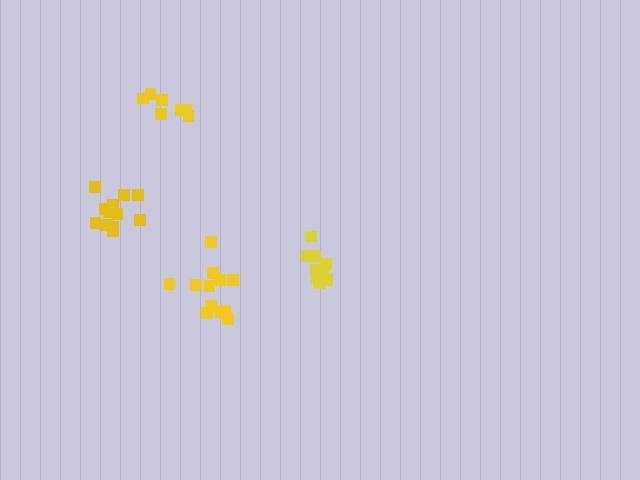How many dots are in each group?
Group 1: 7 dots, Group 2: 12 dots, Group 3: 11 dots, Group 4: 13 dots (43 total).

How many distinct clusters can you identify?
There are 4 distinct clusters.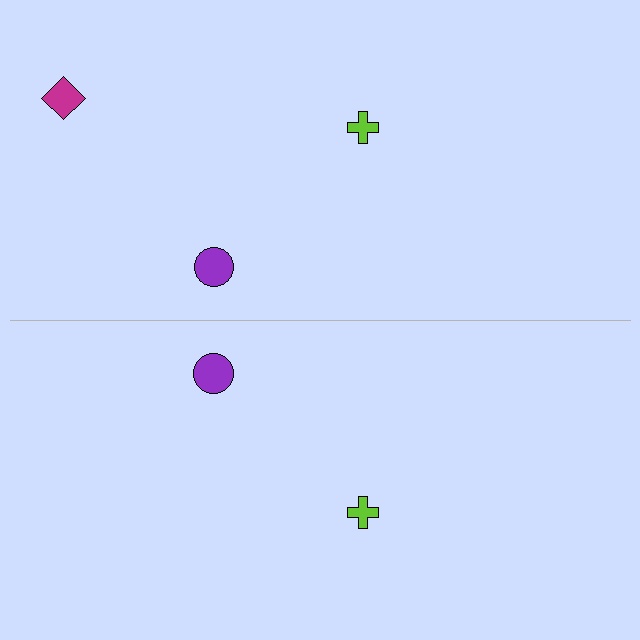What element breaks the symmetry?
A magenta diamond is missing from the bottom side.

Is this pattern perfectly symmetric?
No, the pattern is not perfectly symmetric. A magenta diamond is missing from the bottom side.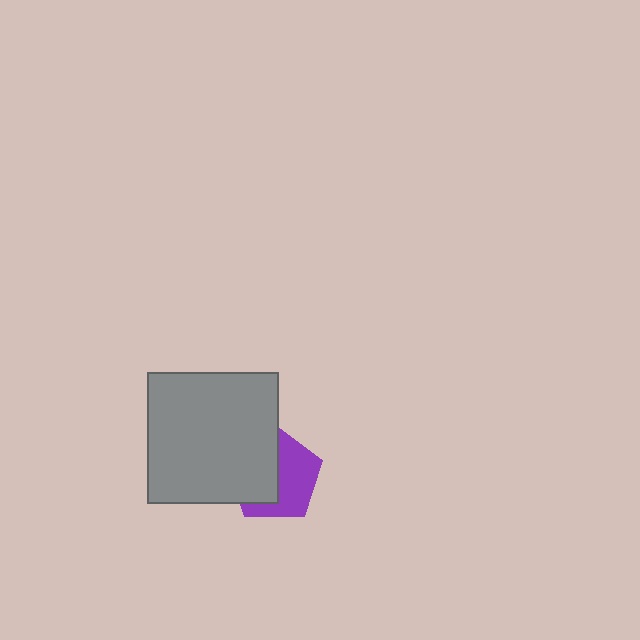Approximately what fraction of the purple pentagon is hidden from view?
Roughly 49% of the purple pentagon is hidden behind the gray square.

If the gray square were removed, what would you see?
You would see the complete purple pentagon.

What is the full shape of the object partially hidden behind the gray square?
The partially hidden object is a purple pentagon.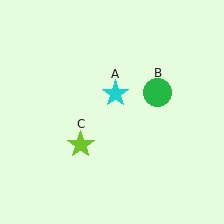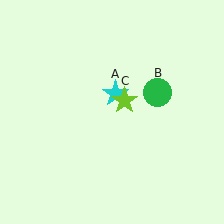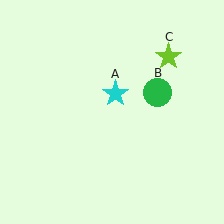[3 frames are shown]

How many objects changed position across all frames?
1 object changed position: lime star (object C).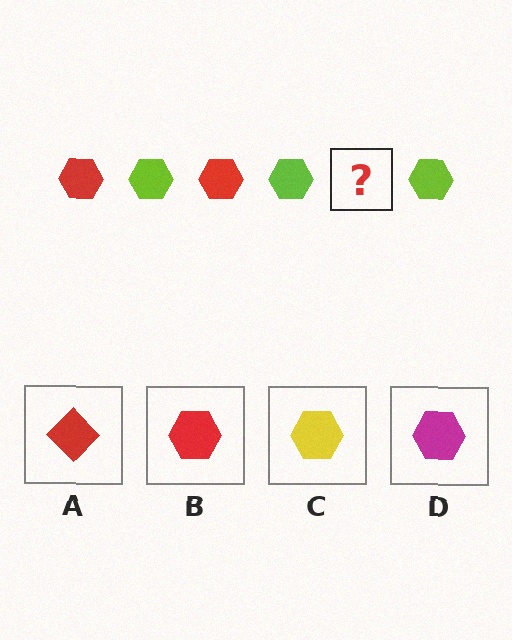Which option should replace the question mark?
Option B.